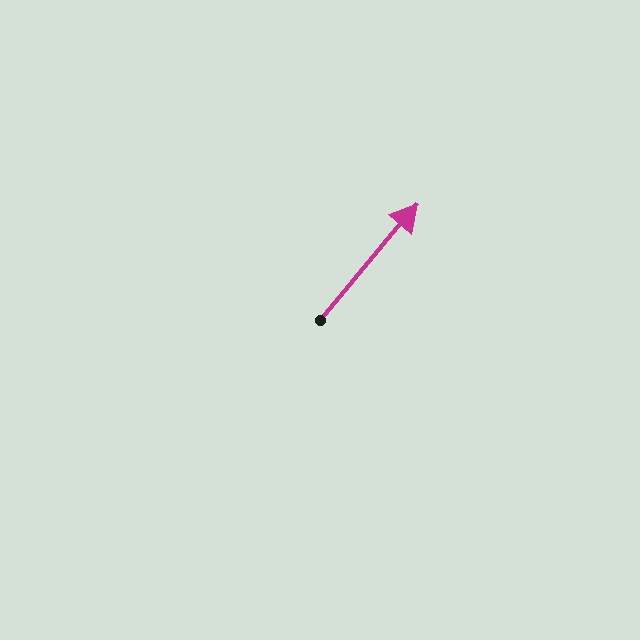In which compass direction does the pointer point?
Northeast.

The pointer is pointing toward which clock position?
Roughly 1 o'clock.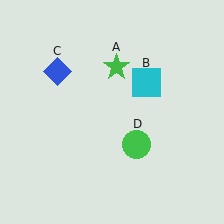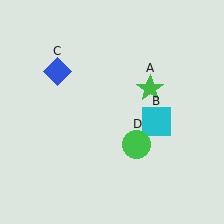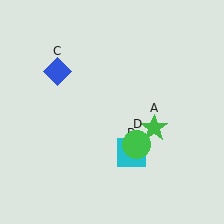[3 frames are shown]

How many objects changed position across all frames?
2 objects changed position: green star (object A), cyan square (object B).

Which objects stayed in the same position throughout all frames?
Blue diamond (object C) and green circle (object D) remained stationary.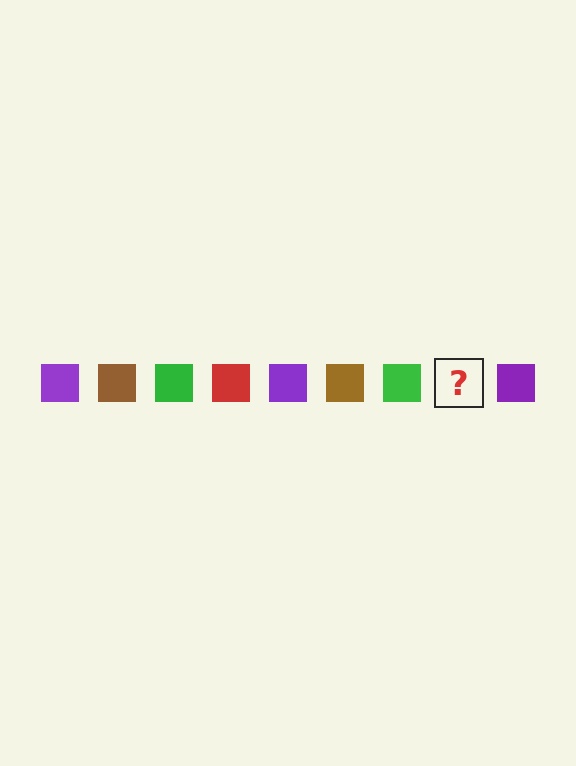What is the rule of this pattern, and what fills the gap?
The rule is that the pattern cycles through purple, brown, green, red squares. The gap should be filled with a red square.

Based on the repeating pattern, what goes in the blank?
The blank should be a red square.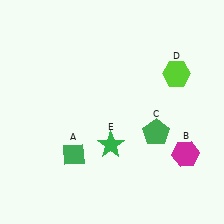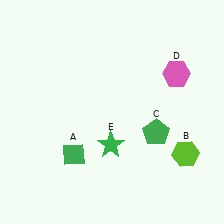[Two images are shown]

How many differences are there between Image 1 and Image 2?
There are 2 differences between the two images.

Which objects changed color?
B changed from magenta to lime. D changed from lime to pink.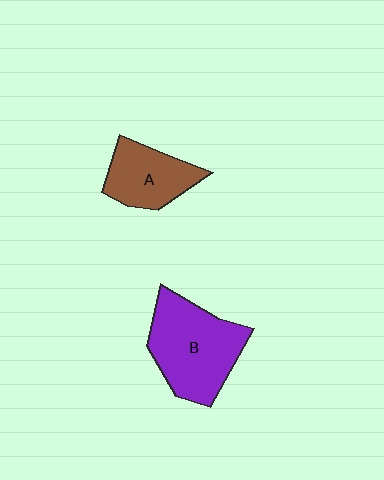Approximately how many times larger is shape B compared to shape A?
Approximately 1.6 times.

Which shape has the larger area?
Shape B (purple).